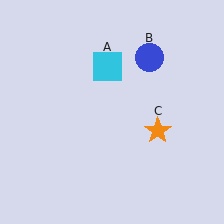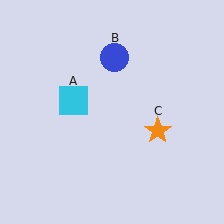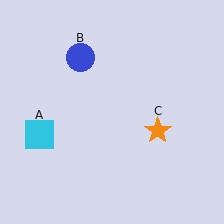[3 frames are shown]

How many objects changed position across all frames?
2 objects changed position: cyan square (object A), blue circle (object B).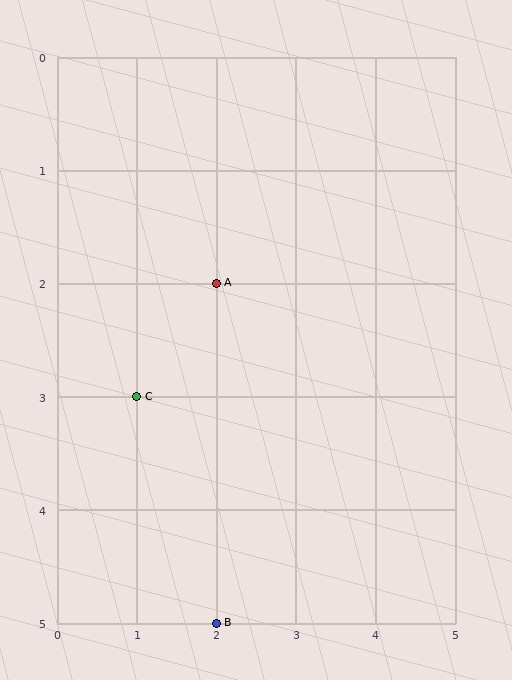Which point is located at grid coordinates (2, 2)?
Point A is at (2, 2).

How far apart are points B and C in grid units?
Points B and C are 1 column and 2 rows apart (about 2.2 grid units diagonally).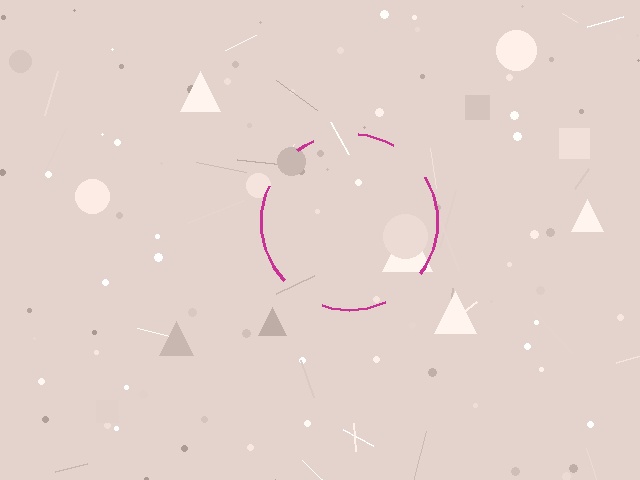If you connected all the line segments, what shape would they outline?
They would outline a circle.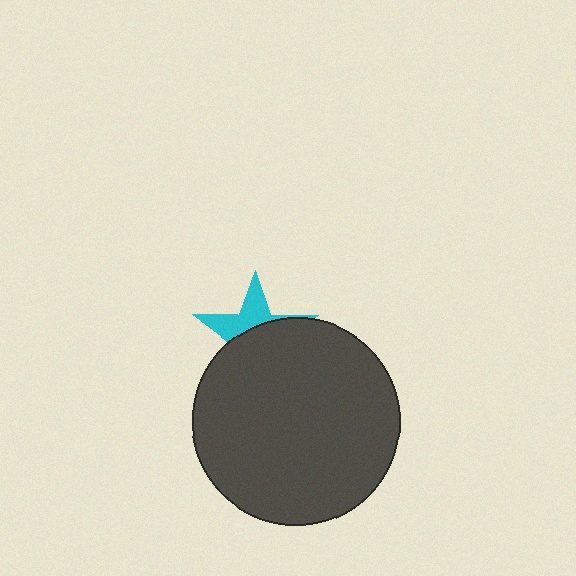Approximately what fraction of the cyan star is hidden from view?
Roughly 62% of the cyan star is hidden behind the dark gray circle.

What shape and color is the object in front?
The object in front is a dark gray circle.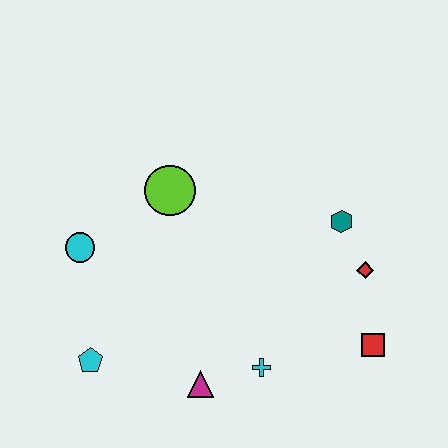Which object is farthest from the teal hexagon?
The cyan pentagon is farthest from the teal hexagon.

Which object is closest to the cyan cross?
The magenta triangle is closest to the cyan cross.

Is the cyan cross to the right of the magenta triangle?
Yes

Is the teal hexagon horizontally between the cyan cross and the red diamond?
Yes